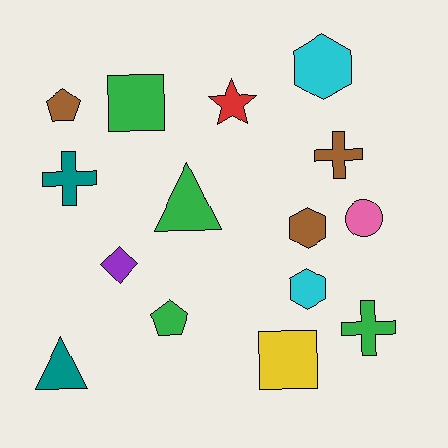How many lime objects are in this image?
There are no lime objects.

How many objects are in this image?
There are 15 objects.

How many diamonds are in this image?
There is 1 diamond.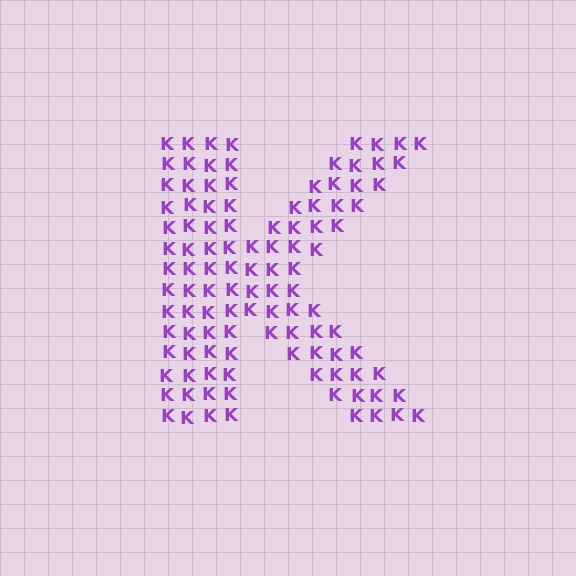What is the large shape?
The large shape is the letter K.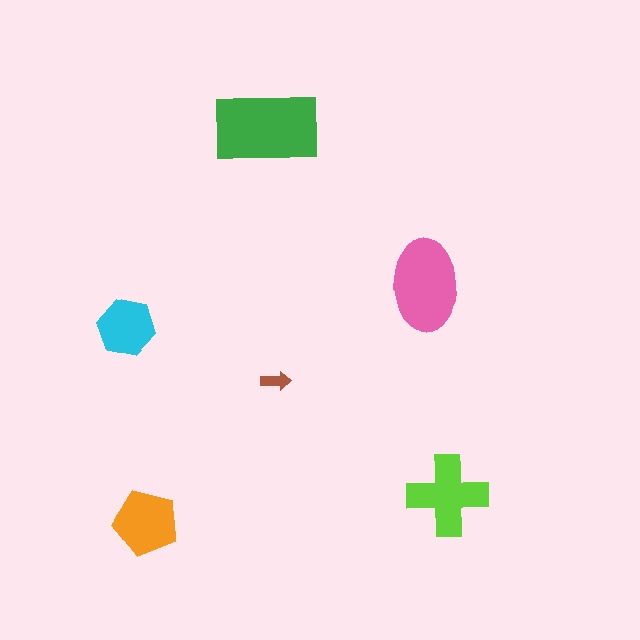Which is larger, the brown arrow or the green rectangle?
The green rectangle.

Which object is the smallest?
The brown arrow.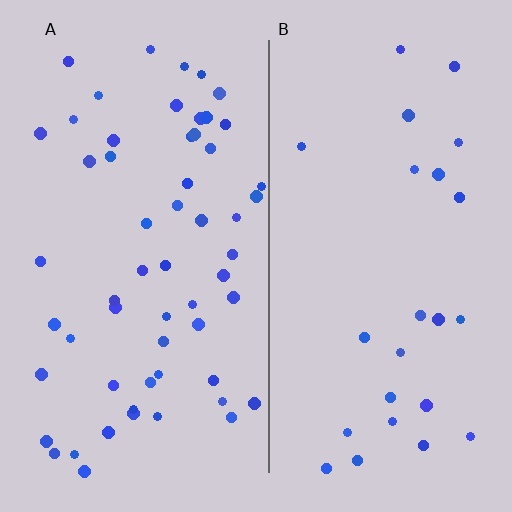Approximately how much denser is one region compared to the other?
Approximately 2.3× — region A over region B.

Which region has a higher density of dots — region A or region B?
A (the left).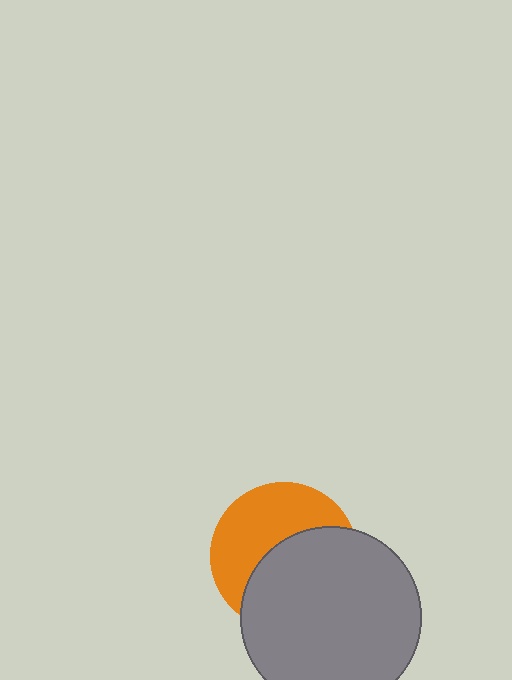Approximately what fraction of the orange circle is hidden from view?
Roughly 52% of the orange circle is hidden behind the gray circle.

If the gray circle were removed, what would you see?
You would see the complete orange circle.